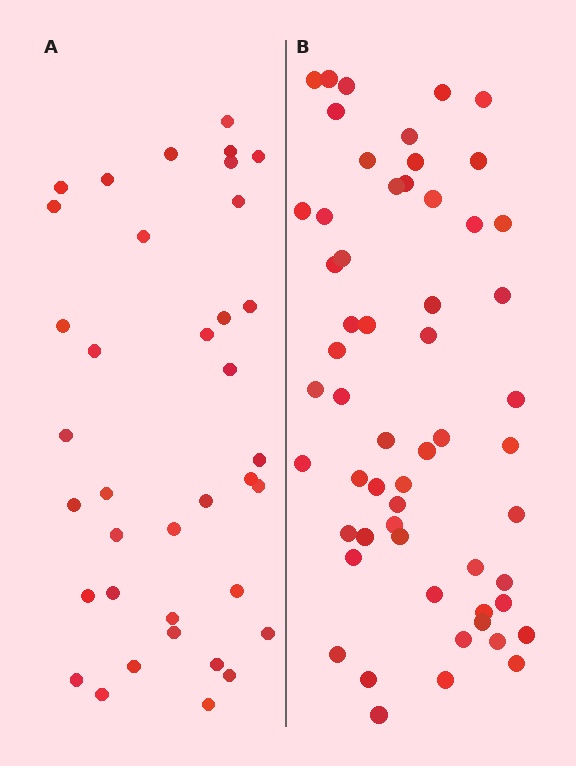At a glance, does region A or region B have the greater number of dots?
Region B (the right region) has more dots.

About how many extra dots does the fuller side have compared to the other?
Region B has approximately 20 more dots than region A.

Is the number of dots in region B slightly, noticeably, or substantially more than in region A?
Region B has substantially more. The ratio is roughly 1.5 to 1.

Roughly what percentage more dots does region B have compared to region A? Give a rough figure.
About 55% more.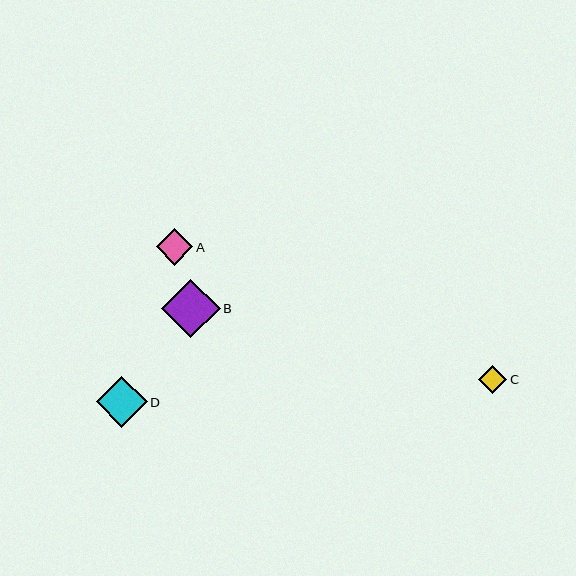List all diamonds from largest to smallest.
From largest to smallest: B, D, A, C.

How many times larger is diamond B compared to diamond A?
Diamond B is approximately 1.6 times the size of diamond A.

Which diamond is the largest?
Diamond B is the largest with a size of approximately 59 pixels.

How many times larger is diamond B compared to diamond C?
Diamond B is approximately 2.1 times the size of diamond C.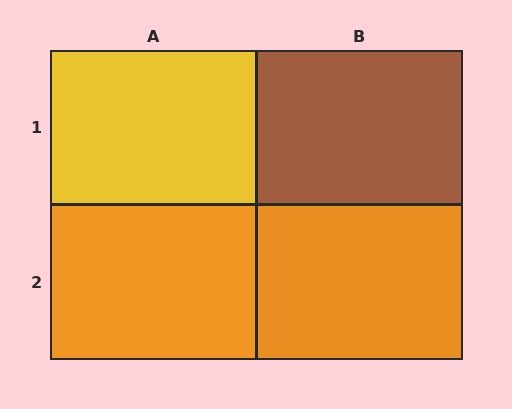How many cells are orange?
2 cells are orange.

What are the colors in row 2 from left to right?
Orange, orange.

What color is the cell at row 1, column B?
Brown.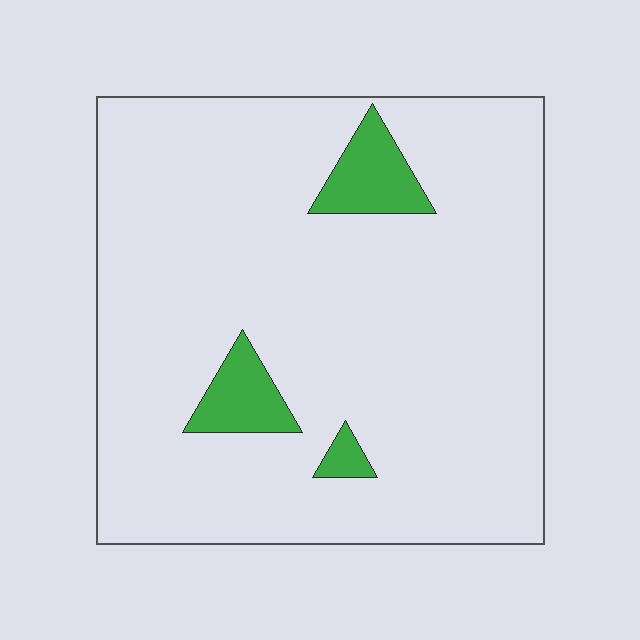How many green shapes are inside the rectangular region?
3.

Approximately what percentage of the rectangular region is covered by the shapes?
Approximately 10%.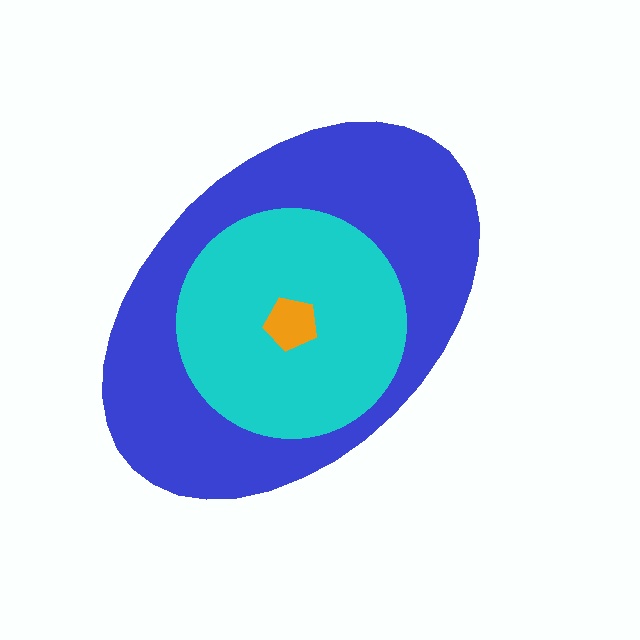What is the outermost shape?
The blue ellipse.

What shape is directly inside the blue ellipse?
The cyan circle.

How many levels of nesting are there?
3.